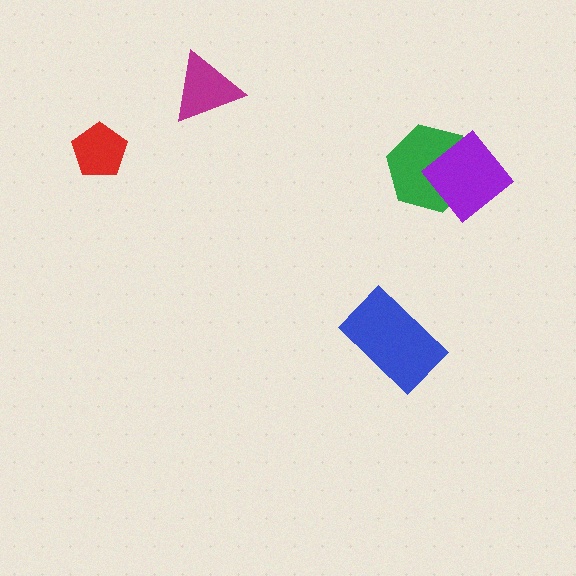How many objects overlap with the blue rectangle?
0 objects overlap with the blue rectangle.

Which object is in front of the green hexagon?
The purple diamond is in front of the green hexagon.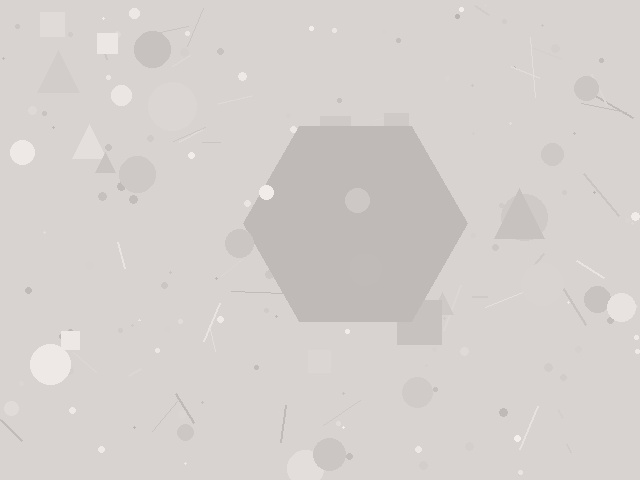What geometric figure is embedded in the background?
A hexagon is embedded in the background.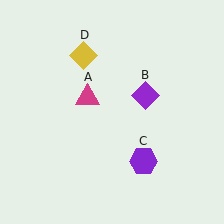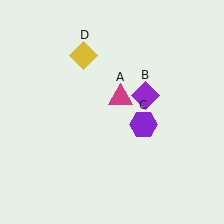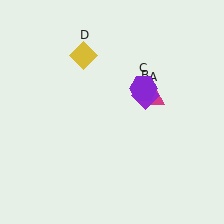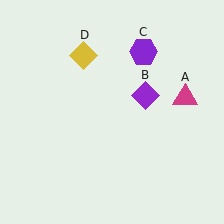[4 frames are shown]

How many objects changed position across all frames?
2 objects changed position: magenta triangle (object A), purple hexagon (object C).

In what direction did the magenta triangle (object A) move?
The magenta triangle (object A) moved right.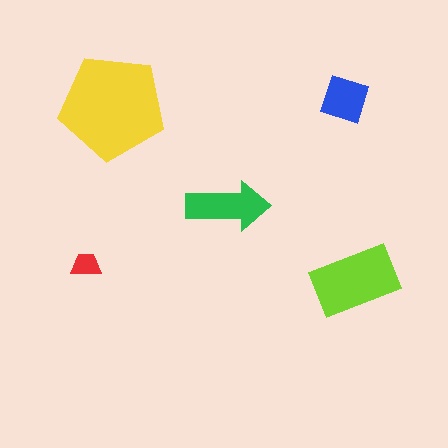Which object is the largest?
The yellow pentagon.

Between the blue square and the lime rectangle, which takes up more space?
The lime rectangle.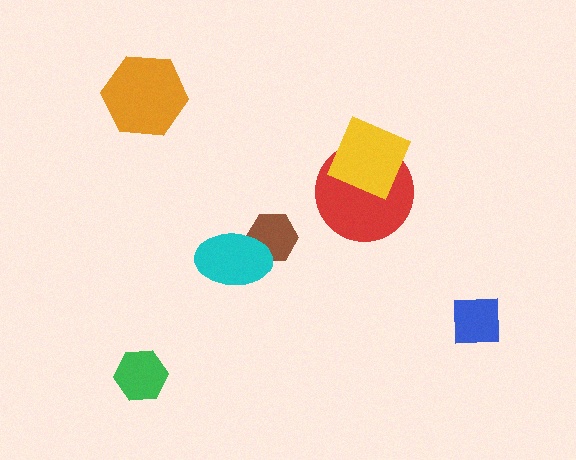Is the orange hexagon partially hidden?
No, no other shape covers it.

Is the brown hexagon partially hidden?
Yes, it is partially covered by another shape.